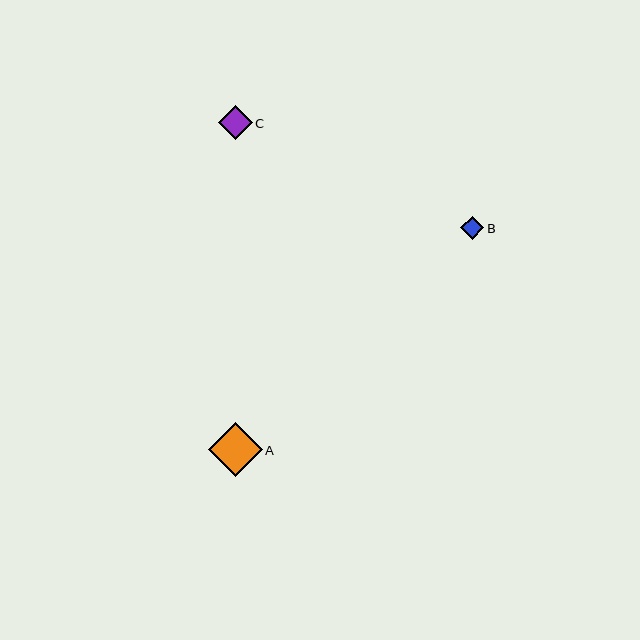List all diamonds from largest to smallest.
From largest to smallest: A, C, B.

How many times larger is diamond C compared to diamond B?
Diamond C is approximately 1.4 times the size of diamond B.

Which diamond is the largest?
Diamond A is the largest with a size of approximately 54 pixels.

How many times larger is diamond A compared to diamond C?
Diamond A is approximately 1.6 times the size of diamond C.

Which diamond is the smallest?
Diamond B is the smallest with a size of approximately 23 pixels.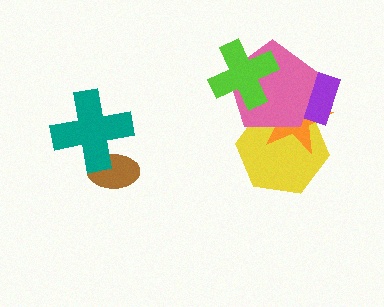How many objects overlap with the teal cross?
1 object overlaps with the teal cross.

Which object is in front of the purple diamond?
The pink pentagon is in front of the purple diamond.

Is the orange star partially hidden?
Yes, it is partially covered by another shape.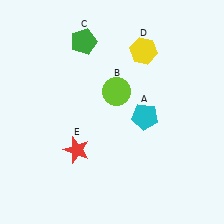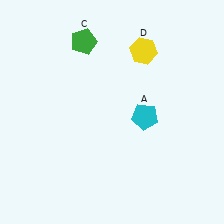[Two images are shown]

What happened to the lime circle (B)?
The lime circle (B) was removed in Image 2. It was in the top-right area of Image 1.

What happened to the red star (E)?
The red star (E) was removed in Image 2. It was in the bottom-left area of Image 1.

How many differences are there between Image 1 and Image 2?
There are 2 differences between the two images.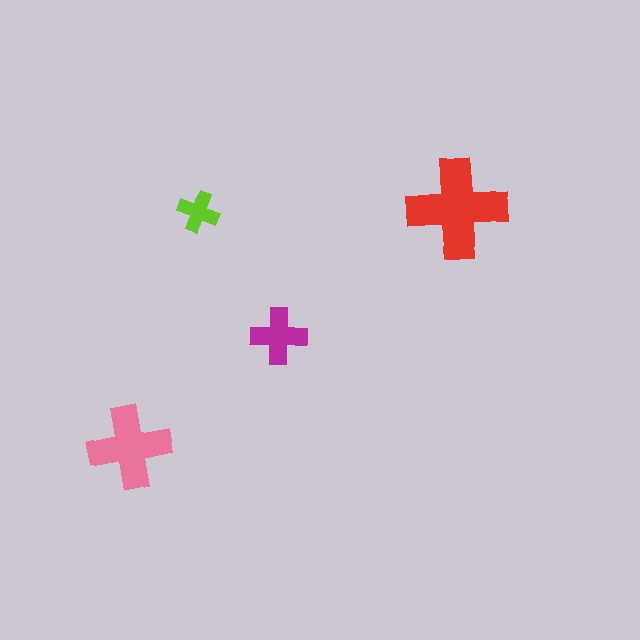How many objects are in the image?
There are 4 objects in the image.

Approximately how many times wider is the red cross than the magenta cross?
About 2 times wider.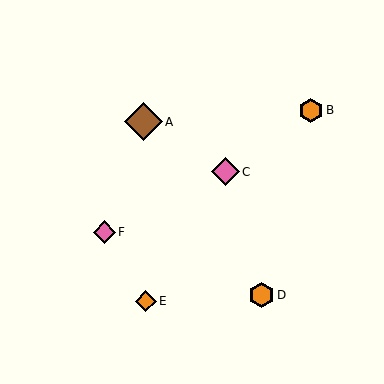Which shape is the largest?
The brown diamond (labeled A) is the largest.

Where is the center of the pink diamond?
The center of the pink diamond is at (225, 172).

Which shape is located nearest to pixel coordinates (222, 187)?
The pink diamond (labeled C) at (225, 172) is nearest to that location.